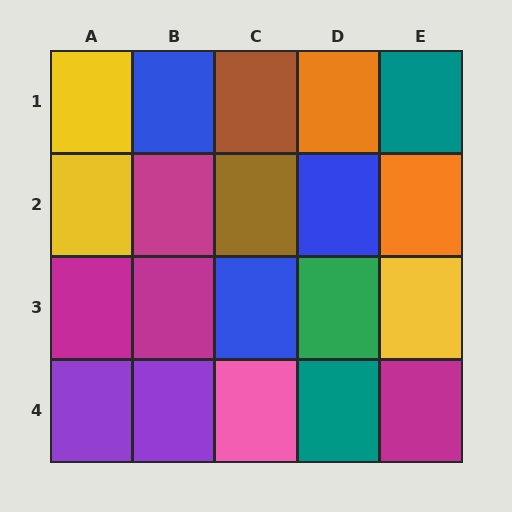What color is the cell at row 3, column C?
Blue.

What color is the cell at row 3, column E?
Yellow.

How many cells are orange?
2 cells are orange.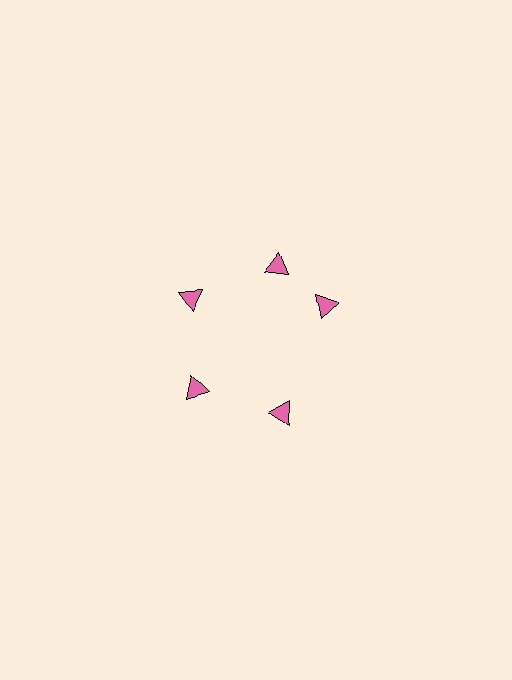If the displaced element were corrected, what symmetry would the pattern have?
It would have 5-fold rotational symmetry — the pattern would map onto itself every 72 degrees.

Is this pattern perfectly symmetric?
No. The 5 pink triangles are arranged in a ring, but one element near the 3 o'clock position is rotated out of alignment along the ring, breaking the 5-fold rotational symmetry.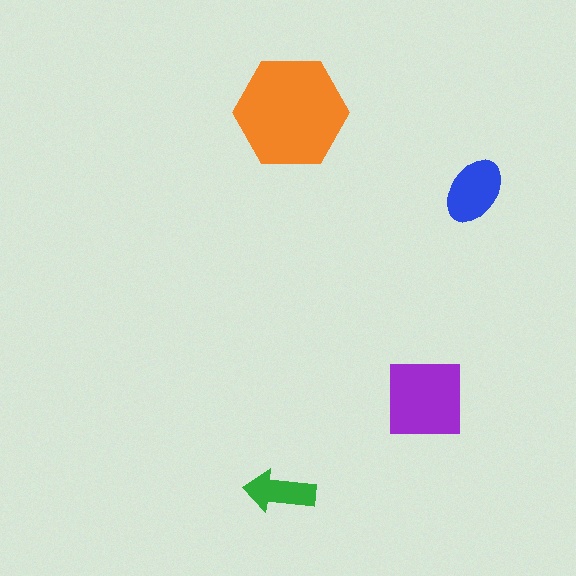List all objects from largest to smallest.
The orange hexagon, the purple square, the blue ellipse, the green arrow.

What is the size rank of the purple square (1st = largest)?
2nd.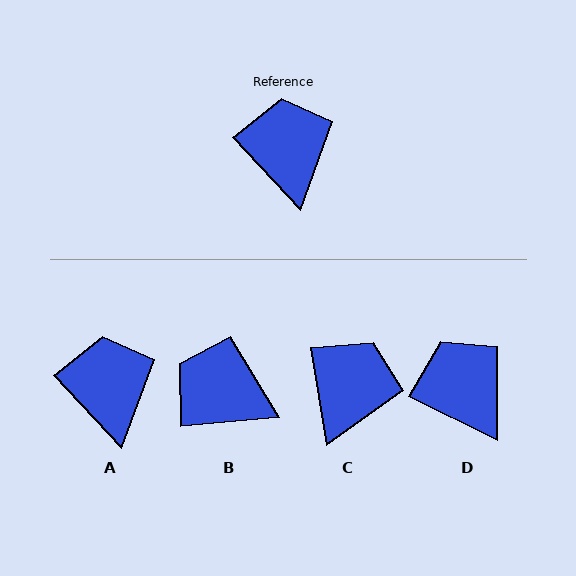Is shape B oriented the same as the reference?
No, it is off by about 52 degrees.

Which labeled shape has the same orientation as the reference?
A.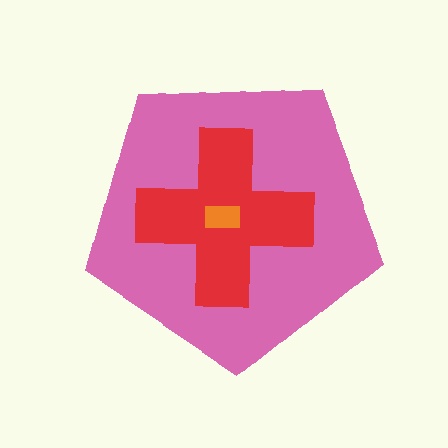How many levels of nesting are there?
3.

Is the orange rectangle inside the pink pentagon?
Yes.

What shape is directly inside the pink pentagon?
The red cross.